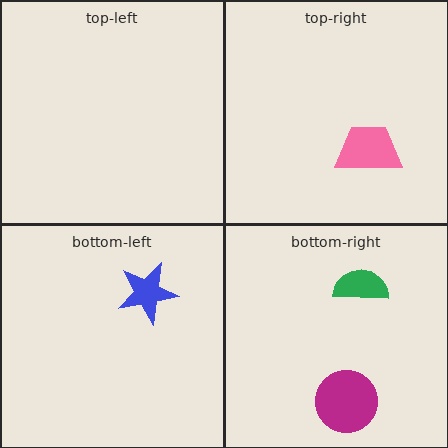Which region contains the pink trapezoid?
The top-right region.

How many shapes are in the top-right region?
1.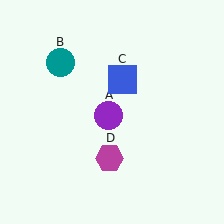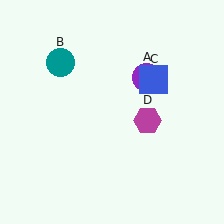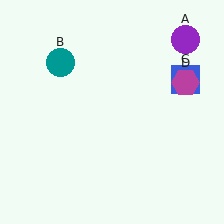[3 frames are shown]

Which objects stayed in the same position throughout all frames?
Teal circle (object B) remained stationary.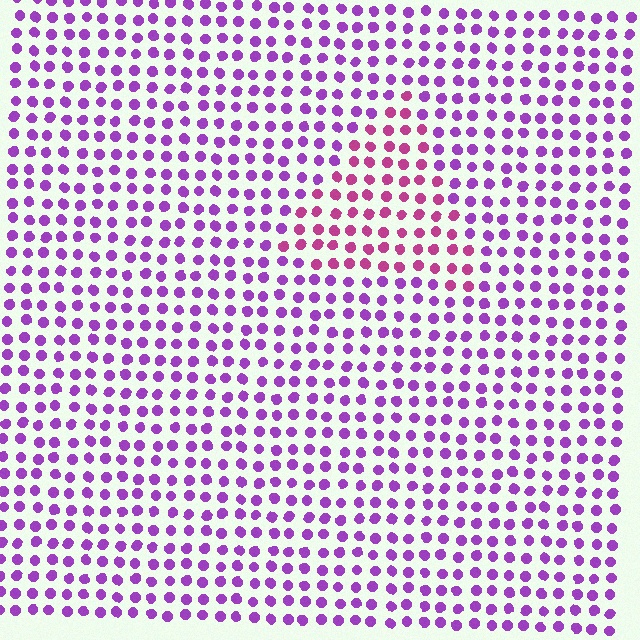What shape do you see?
I see a triangle.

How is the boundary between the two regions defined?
The boundary is defined purely by a slight shift in hue (about 37 degrees). Spacing, size, and orientation are identical on both sides.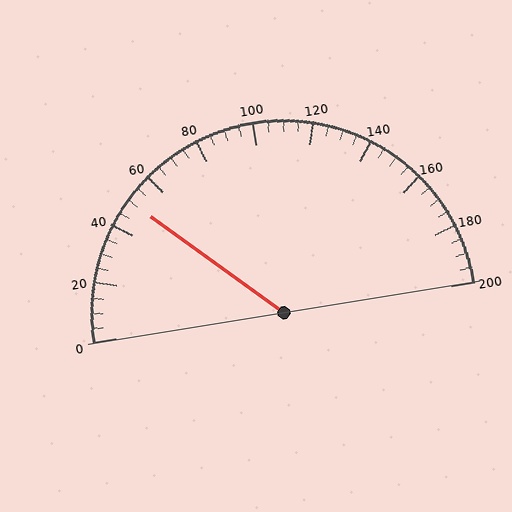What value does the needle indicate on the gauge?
The needle indicates approximately 50.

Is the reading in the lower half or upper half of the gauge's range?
The reading is in the lower half of the range (0 to 200).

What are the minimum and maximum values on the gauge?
The gauge ranges from 0 to 200.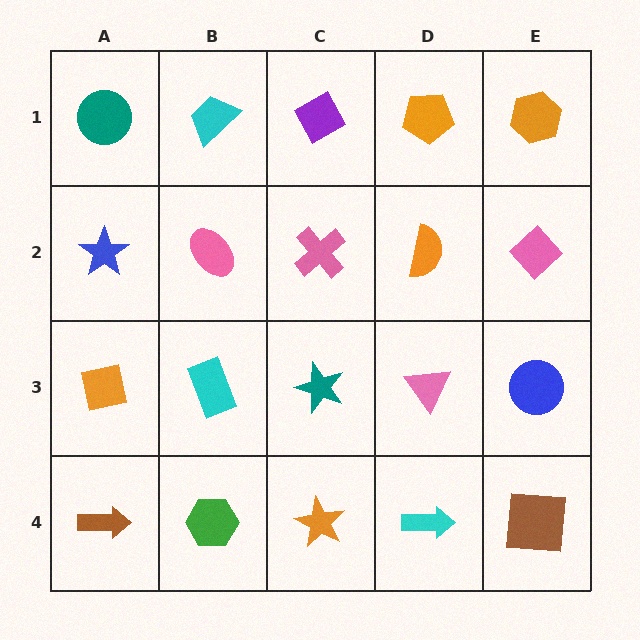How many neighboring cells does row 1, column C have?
3.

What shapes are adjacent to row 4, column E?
A blue circle (row 3, column E), a cyan arrow (row 4, column D).